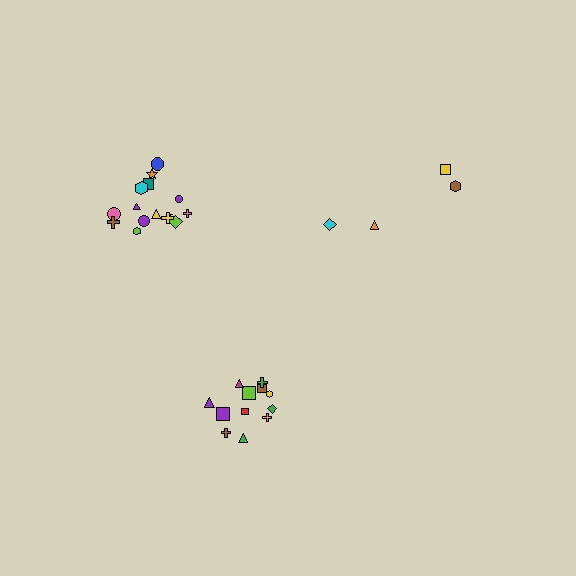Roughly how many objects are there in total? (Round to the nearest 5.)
Roughly 30 objects in total.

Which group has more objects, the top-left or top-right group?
The top-left group.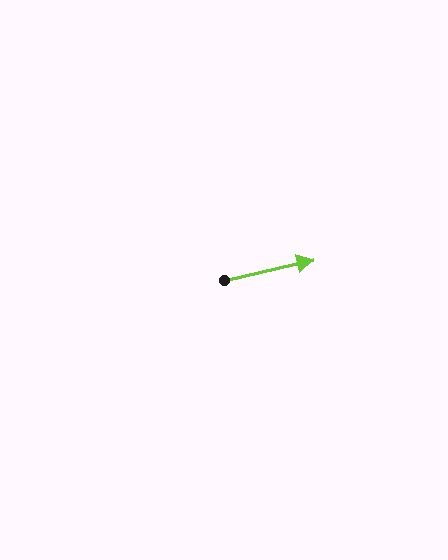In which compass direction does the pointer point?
East.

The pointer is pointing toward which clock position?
Roughly 3 o'clock.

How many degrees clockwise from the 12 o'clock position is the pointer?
Approximately 77 degrees.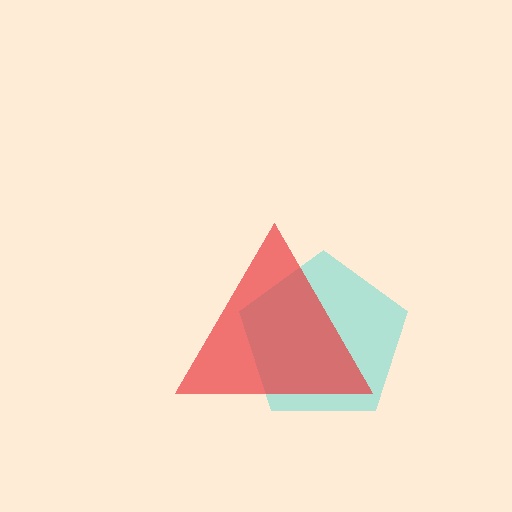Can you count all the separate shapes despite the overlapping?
Yes, there are 2 separate shapes.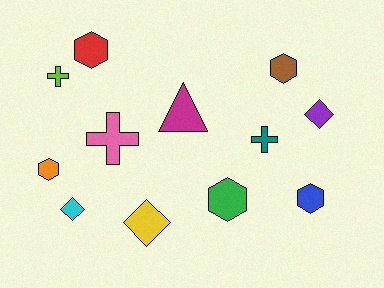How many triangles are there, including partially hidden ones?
There is 1 triangle.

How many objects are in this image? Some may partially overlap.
There are 12 objects.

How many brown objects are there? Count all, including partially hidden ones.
There is 1 brown object.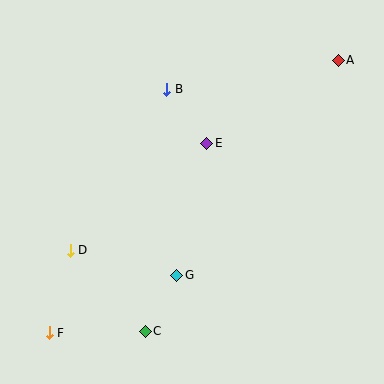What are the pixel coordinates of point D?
Point D is at (70, 250).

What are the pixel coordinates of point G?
Point G is at (177, 275).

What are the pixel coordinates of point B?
Point B is at (167, 89).